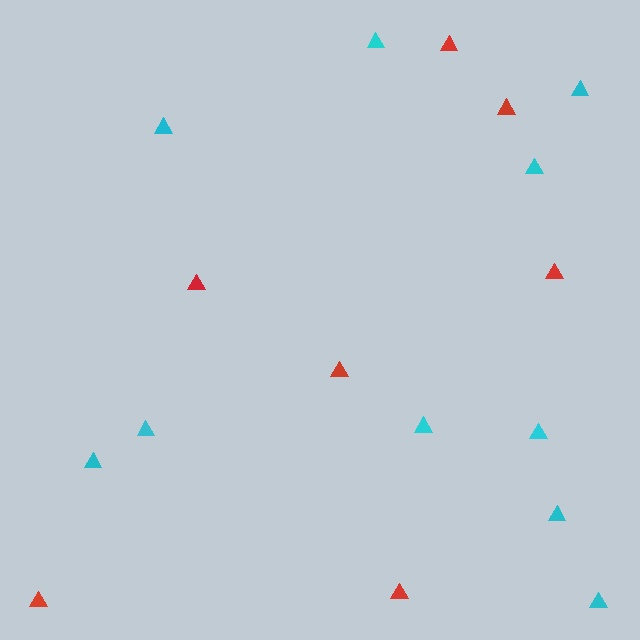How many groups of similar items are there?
There are 2 groups: one group of red triangles (7) and one group of cyan triangles (10).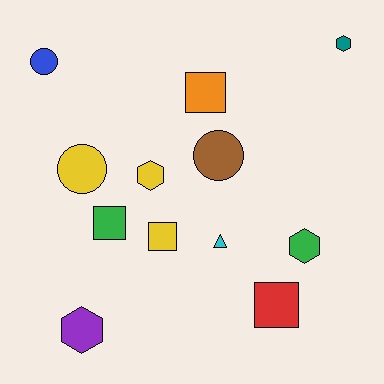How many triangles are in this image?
There is 1 triangle.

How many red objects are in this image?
There is 1 red object.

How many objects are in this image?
There are 12 objects.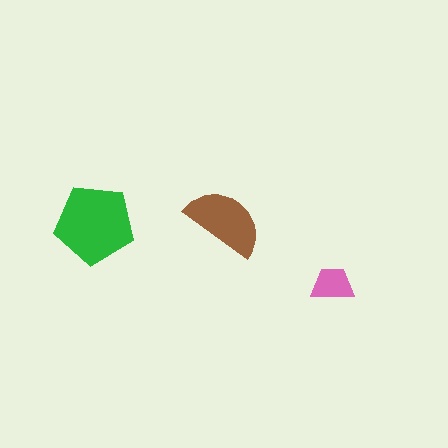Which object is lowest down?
The pink trapezoid is bottommost.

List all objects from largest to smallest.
The green pentagon, the brown semicircle, the pink trapezoid.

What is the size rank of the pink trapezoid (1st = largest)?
3rd.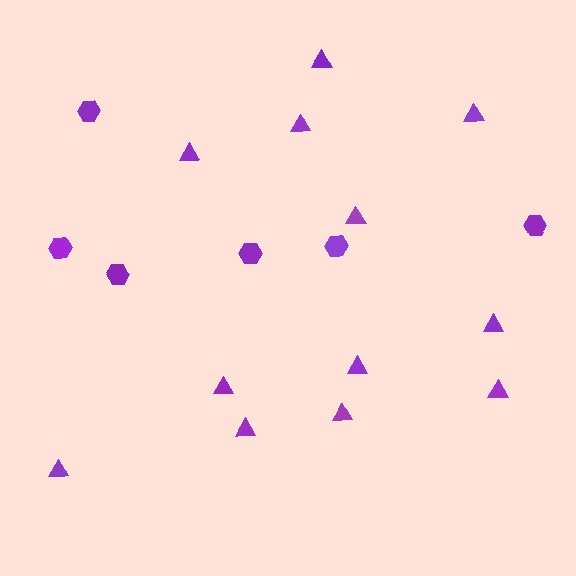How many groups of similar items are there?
There are 2 groups: one group of hexagons (6) and one group of triangles (12).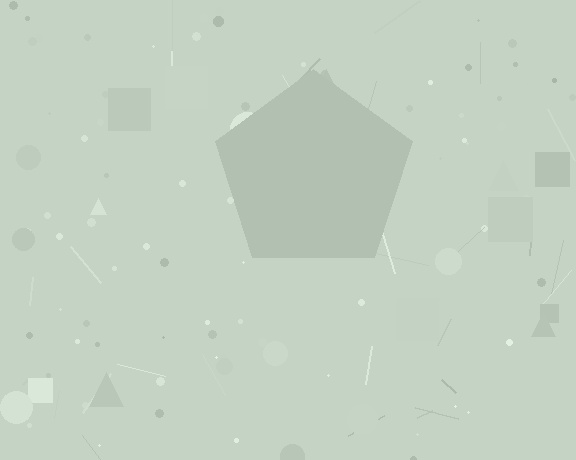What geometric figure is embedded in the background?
A pentagon is embedded in the background.